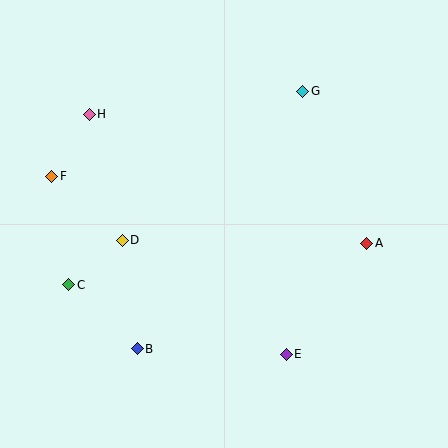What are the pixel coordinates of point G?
Point G is at (303, 91).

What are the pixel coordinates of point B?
Point B is at (137, 349).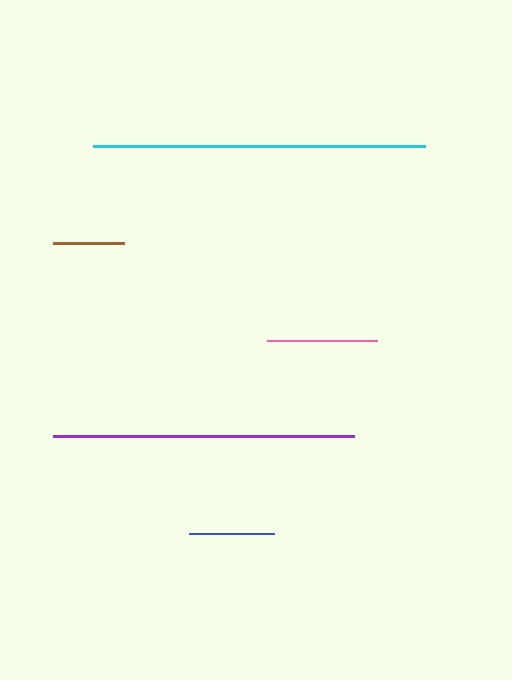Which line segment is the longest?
The cyan line is the longest at approximately 332 pixels.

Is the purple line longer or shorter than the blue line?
The purple line is longer than the blue line.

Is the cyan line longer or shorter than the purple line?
The cyan line is longer than the purple line.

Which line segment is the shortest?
The brown line is the shortest at approximately 71 pixels.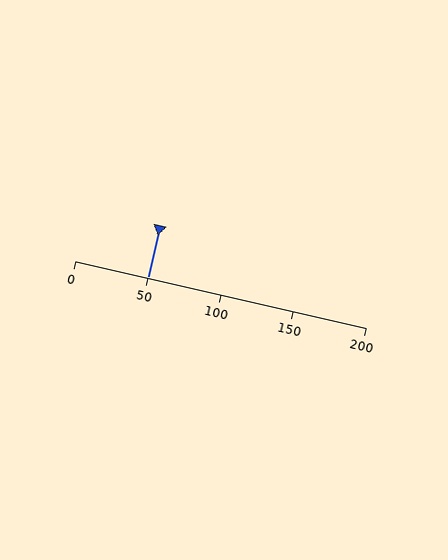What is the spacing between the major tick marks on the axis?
The major ticks are spaced 50 apart.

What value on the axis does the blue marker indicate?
The marker indicates approximately 50.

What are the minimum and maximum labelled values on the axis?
The axis runs from 0 to 200.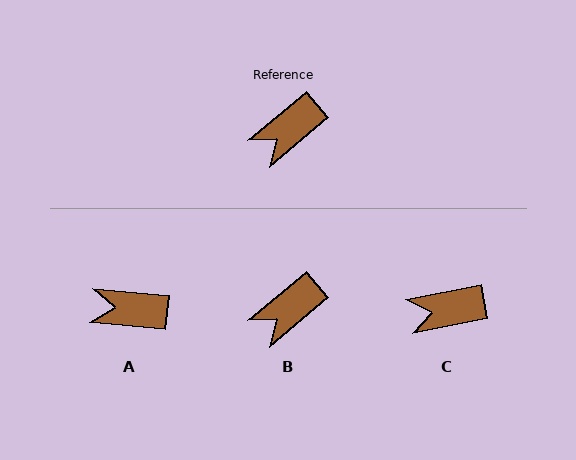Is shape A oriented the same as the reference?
No, it is off by about 45 degrees.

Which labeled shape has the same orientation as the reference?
B.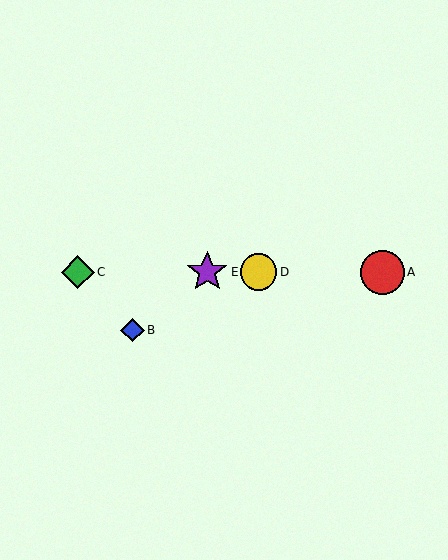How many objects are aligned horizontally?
4 objects (A, C, D, E) are aligned horizontally.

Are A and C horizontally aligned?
Yes, both are at y≈272.